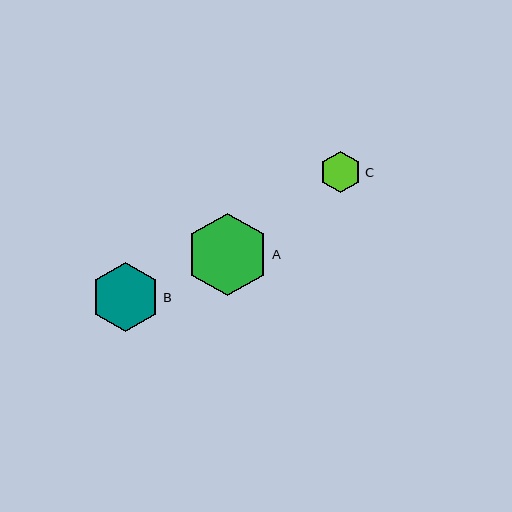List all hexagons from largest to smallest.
From largest to smallest: A, B, C.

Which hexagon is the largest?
Hexagon A is the largest with a size of approximately 83 pixels.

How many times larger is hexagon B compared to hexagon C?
Hexagon B is approximately 1.7 times the size of hexagon C.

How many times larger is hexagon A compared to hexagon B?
Hexagon A is approximately 1.2 times the size of hexagon B.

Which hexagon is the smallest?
Hexagon C is the smallest with a size of approximately 41 pixels.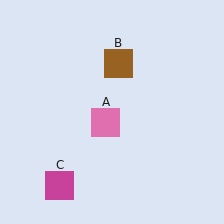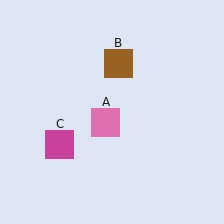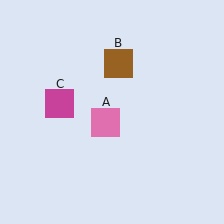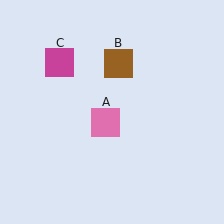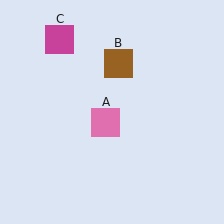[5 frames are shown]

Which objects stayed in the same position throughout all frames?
Pink square (object A) and brown square (object B) remained stationary.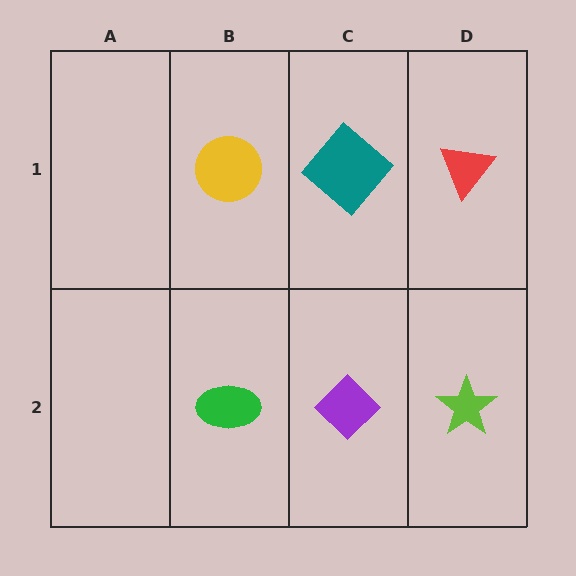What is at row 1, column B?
A yellow circle.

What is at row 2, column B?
A green ellipse.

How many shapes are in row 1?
3 shapes.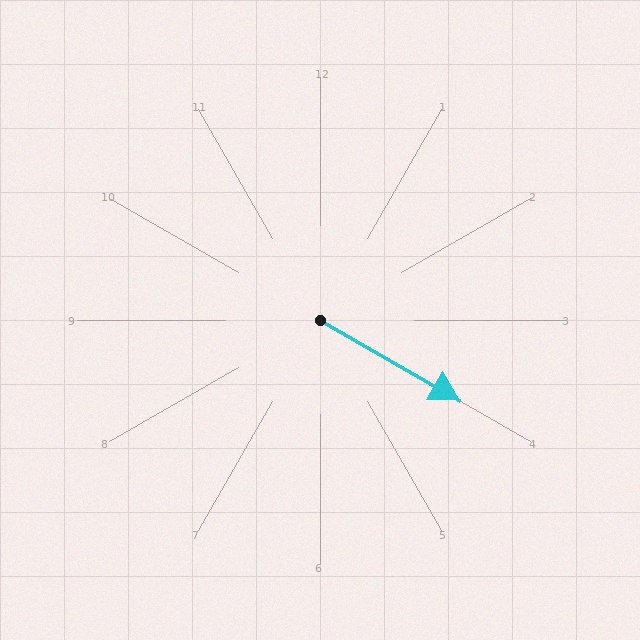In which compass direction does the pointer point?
Southeast.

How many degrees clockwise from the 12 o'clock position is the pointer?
Approximately 120 degrees.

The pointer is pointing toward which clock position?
Roughly 4 o'clock.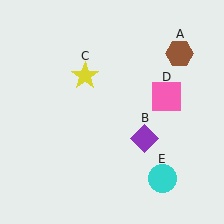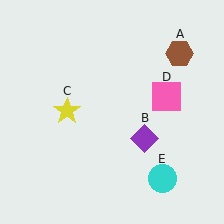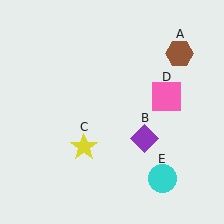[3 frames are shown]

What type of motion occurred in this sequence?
The yellow star (object C) rotated counterclockwise around the center of the scene.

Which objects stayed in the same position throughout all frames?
Brown hexagon (object A) and purple diamond (object B) and pink square (object D) and cyan circle (object E) remained stationary.